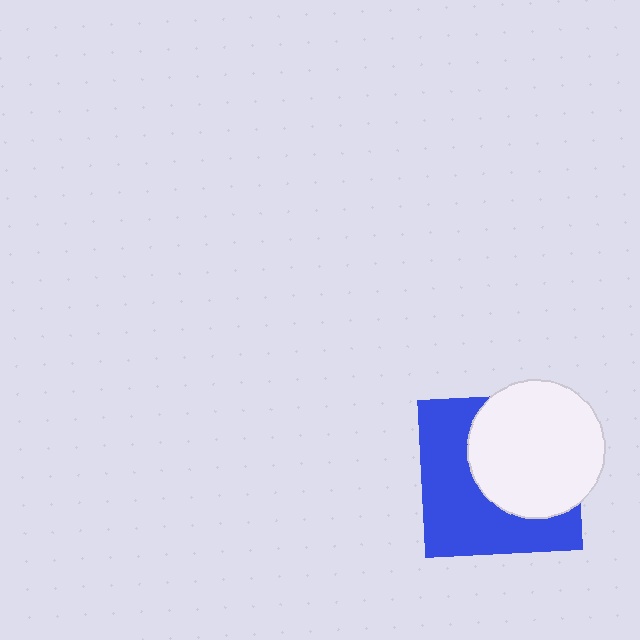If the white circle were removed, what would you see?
You would see the complete blue square.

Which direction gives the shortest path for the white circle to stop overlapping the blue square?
Moving toward the upper-right gives the shortest separation.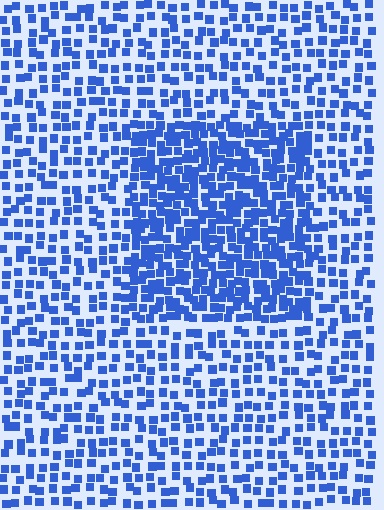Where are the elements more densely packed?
The elements are more densely packed inside the rectangle boundary.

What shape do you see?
I see a rectangle.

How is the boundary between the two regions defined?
The boundary is defined by a change in element density (approximately 1.9x ratio). All elements are the same color, size, and shape.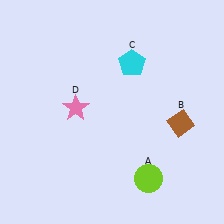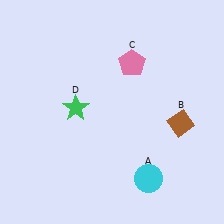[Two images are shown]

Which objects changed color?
A changed from lime to cyan. C changed from cyan to pink. D changed from pink to green.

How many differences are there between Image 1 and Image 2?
There are 3 differences between the two images.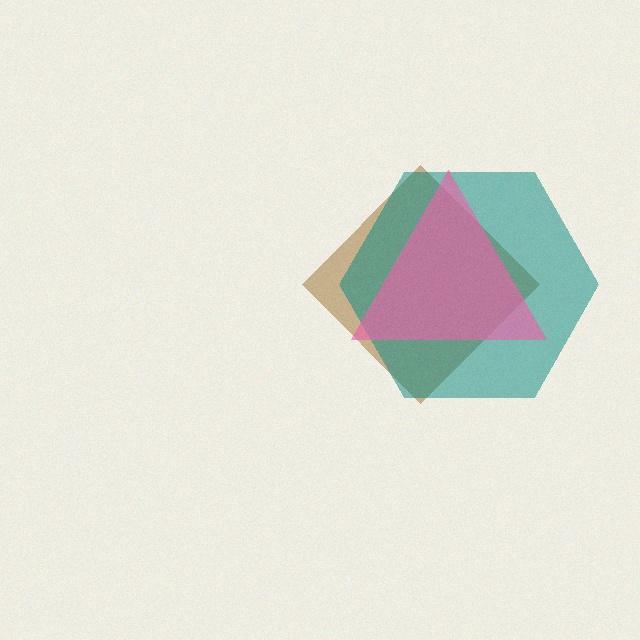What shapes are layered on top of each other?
The layered shapes are: a brown diamond, a teal hexagon, a pink triangle.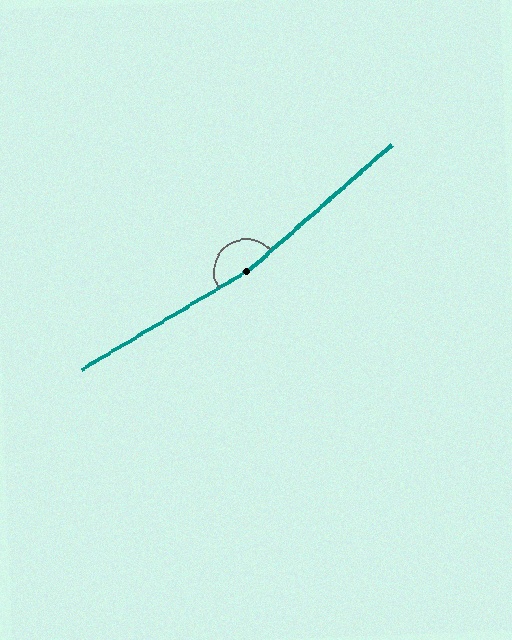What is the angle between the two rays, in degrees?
Approximately 169 degrees.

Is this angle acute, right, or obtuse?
It is obtuse.